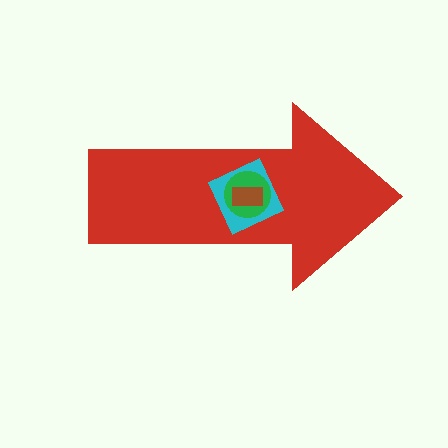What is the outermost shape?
The red arrow.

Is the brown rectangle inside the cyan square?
Yes.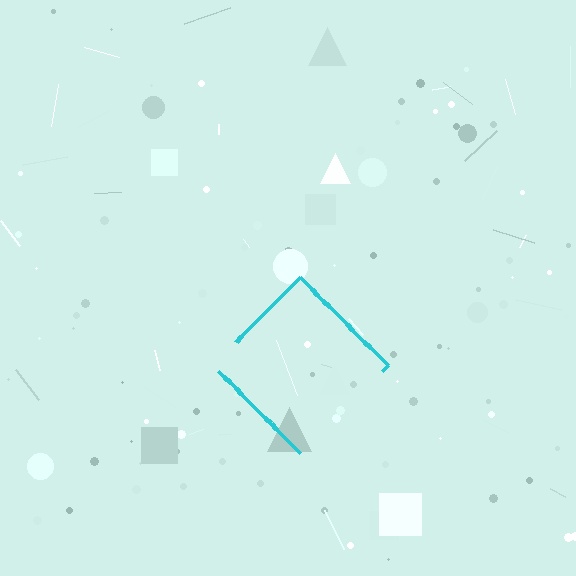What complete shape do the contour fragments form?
The contour fragments form a diamond.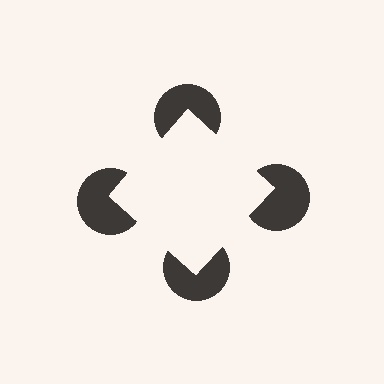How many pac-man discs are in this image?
There are 4 — one at each vertex of the illusory square.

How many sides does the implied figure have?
4 sides.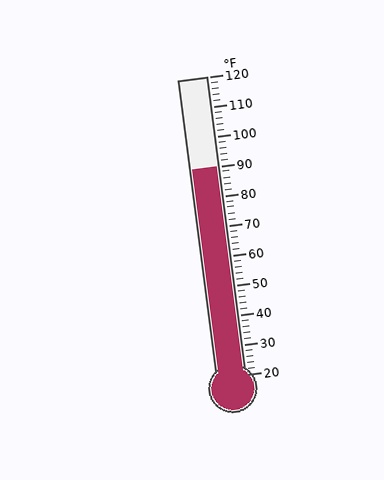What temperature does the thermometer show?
The thermometer shows approximately 90°F.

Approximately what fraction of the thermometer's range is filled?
The thermometer is filled to approximately 70% of its range.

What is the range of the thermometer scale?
The thermometer scale ranges from 20°F to 120°F.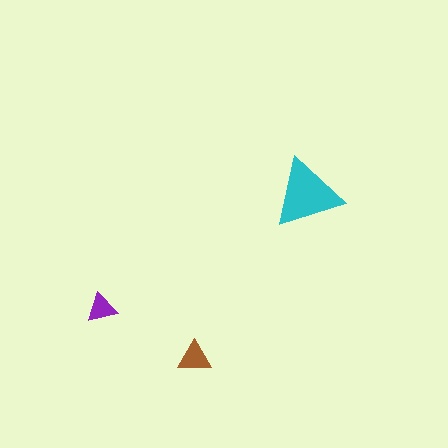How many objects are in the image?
There are 3 objects in the image.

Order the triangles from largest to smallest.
the cyan one, the brown one, the purple one.